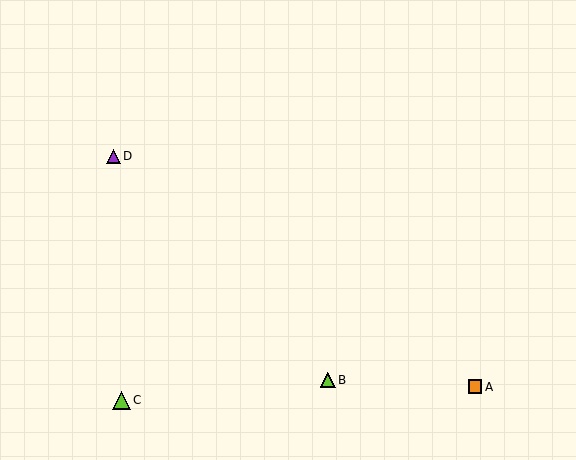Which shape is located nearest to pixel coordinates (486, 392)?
The orange square (labeled A) at (475, 387) is nearest to that location.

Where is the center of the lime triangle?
The center of the lime triangle is at (121, 400).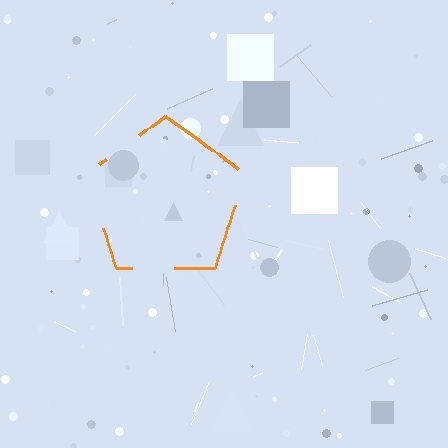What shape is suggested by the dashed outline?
The dashed outline suggests a pentagon.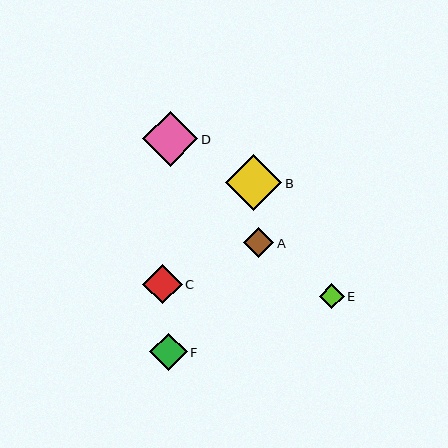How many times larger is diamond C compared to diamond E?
Diamond C is approximately 1.6 times the size of diamond E.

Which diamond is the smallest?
Diamond E is the smallest with a size of approximately 25 pixels.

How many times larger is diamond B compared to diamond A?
Diamond B is approximately 1.8 times the size of diamond A.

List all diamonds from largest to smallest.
From largest to smallest: B, D, C, F, A, E.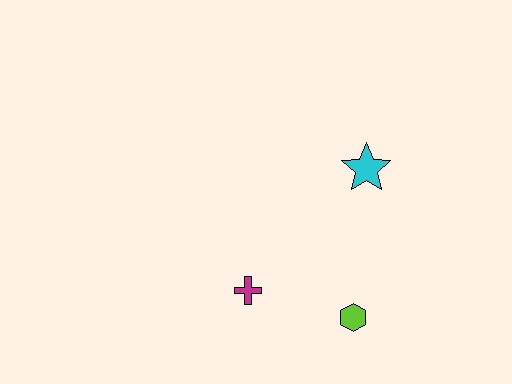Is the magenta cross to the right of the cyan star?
No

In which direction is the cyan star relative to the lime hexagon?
The cyan star is above the lime hexagon.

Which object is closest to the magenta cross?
The lime hexagon is closest to the magenta cross.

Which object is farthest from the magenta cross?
The cyan star is farthest from the magenta cross.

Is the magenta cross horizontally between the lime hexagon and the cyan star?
No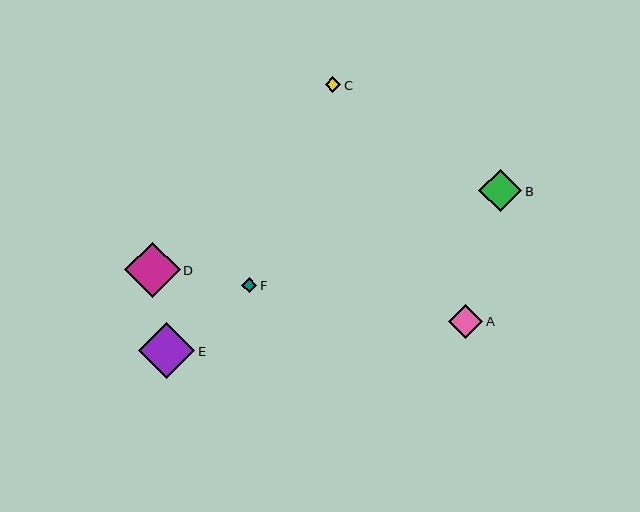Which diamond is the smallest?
Diamond F is the smallest with a size of approximately 16 pixels.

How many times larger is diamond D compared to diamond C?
Diamond D is approximately 3.5 times the size of diamond C.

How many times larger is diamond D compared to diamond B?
Diamond D is approximately 1.3 times the size of diamond B.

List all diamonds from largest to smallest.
From largest to smallest: E, D, B, A, C, F.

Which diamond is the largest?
Diamond E is the largest with a size of approximately 56 pixels.